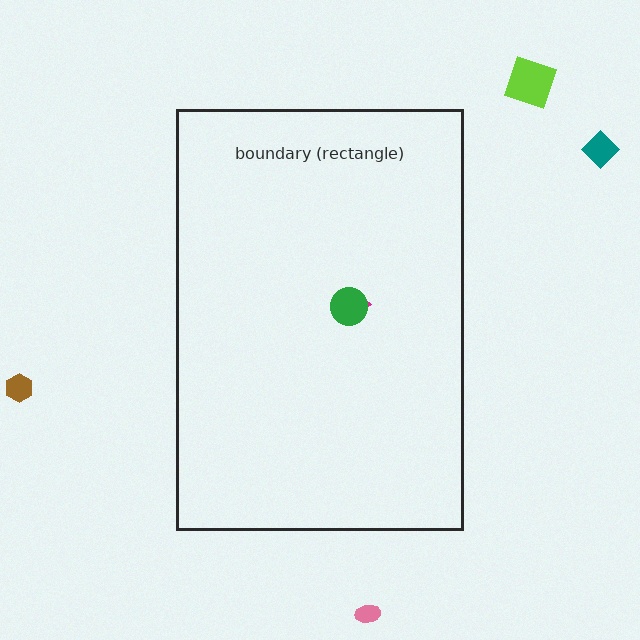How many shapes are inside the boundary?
2 inside, 4 outside.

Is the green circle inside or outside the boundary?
Inside.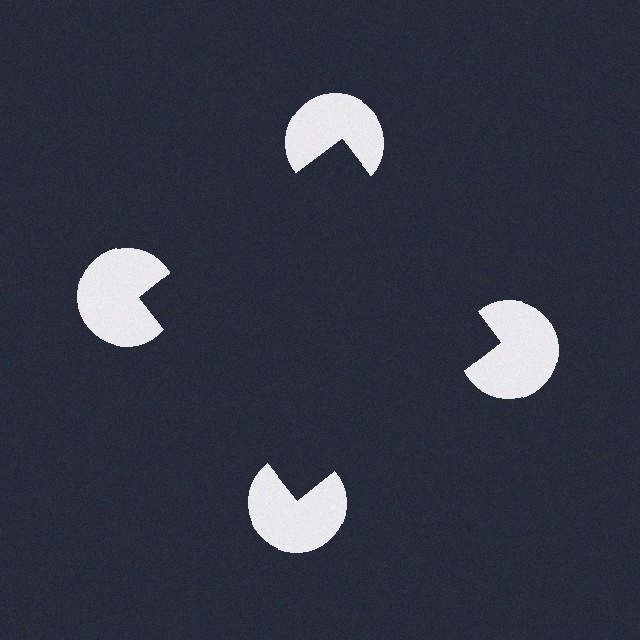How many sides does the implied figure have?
4 sides.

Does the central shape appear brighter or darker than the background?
It typically appears slightly darker than the background, even though no actual brightness change is drawn.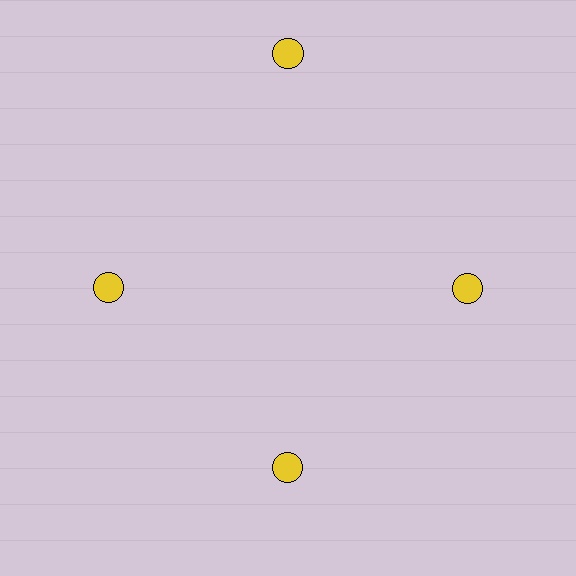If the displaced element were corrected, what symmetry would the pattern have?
It would have 4-fold rotational symmetry — the pattern would map onto itself every 90 degrees.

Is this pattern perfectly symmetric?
No. The 4 yellow circles are arranged in a ring, but one element near the 12 o'clock position is pushed outward from the center, breaking the 4-fold rotational symmetry.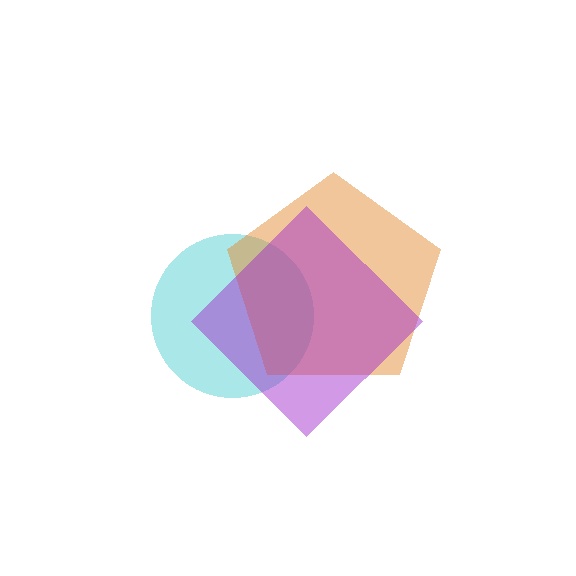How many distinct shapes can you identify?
There are 3 distinct shapes: a cyan circle, an orange pentagon, a purple diamond.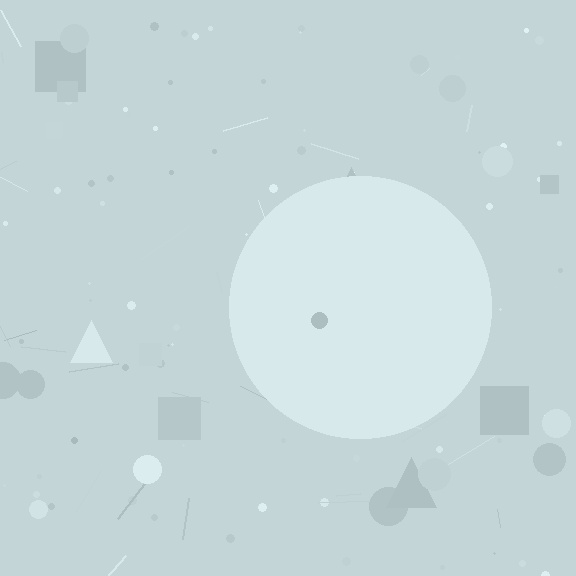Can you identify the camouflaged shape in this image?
The camouflaged shape is a circle.